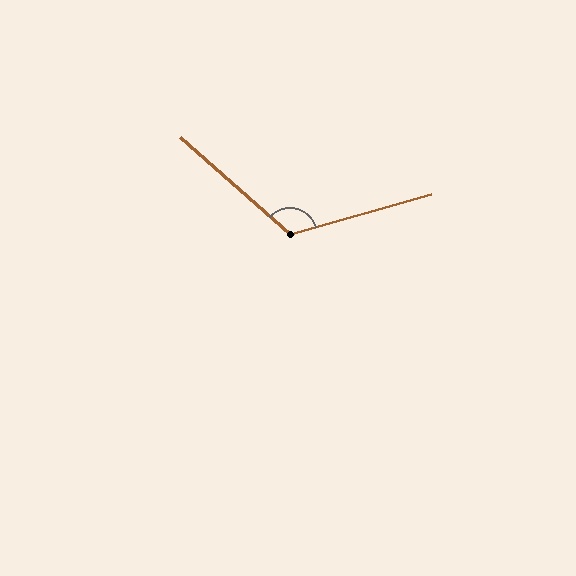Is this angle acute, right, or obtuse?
It is obtuse.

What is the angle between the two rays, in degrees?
Approximately 123 degrees.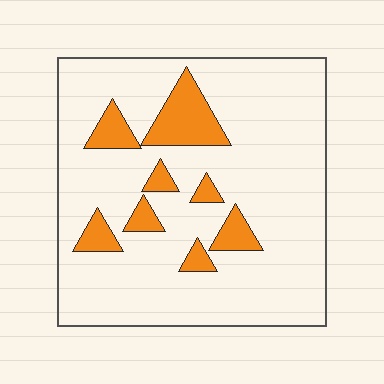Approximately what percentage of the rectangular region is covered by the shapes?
Approximately 15%.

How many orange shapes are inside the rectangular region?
8.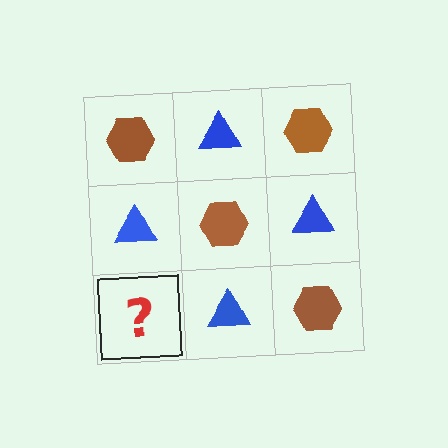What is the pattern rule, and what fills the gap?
The rule is that it alternates brown hexagon and blue triangle in a checkerboard pattern. The gap should be filled with a brown hexagon.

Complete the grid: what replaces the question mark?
The question mark should be replaced with a brown hexagon.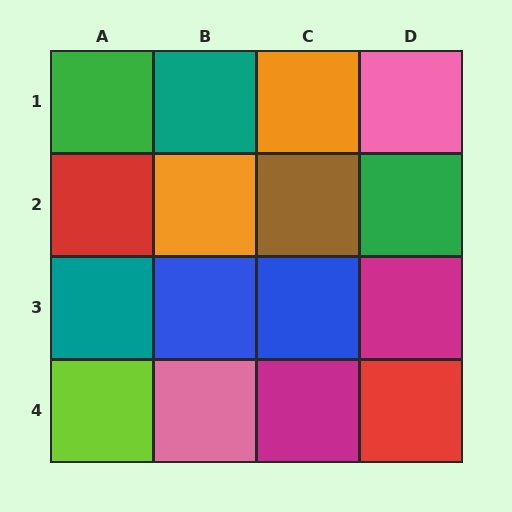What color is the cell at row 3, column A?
Teal.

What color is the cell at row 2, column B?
Orange.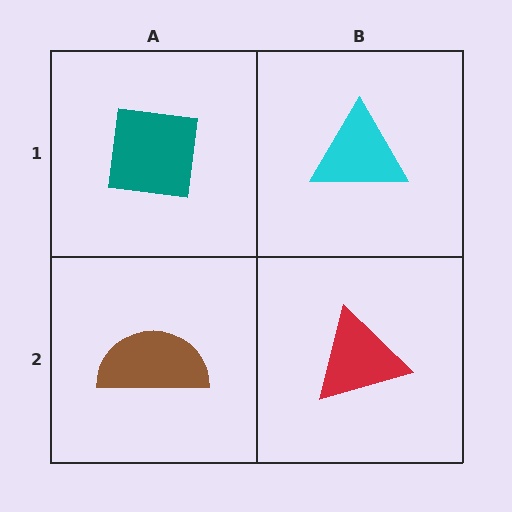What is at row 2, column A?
A brown semicircle.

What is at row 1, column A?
A teal square.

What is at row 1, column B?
A cyan triangle.